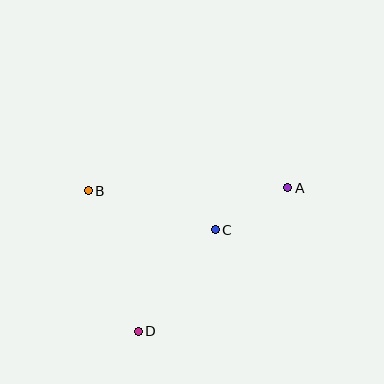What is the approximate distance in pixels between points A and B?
The distance between A and B is approximately 200 pixels.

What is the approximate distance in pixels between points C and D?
The distance between C and D is approximately 127 pixels.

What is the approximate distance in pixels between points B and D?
The distance between B and D is approximately 149 pixels.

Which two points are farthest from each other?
Points A and D are farthest from each other.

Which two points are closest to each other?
Points A and C are closest to each other.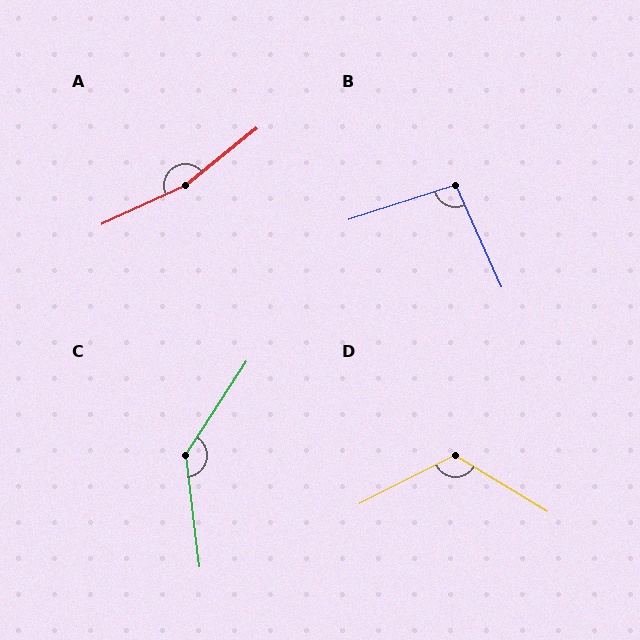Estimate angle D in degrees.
Approximately 122 degrees.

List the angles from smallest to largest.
B (96°), D (122°), C (140°), A (166°).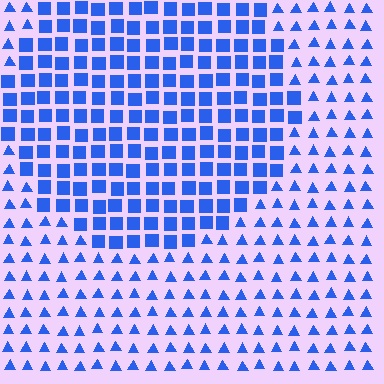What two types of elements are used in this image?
The image uses squares inside the circle region and triangles outside it.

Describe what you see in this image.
The image is filled with small blue elements arranged in a uniform grid. A circle-shaped region contains squares, while the surrounding area contains triangles. The boundary is defined purely by the change in element shape.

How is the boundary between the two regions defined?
The boundary is defined by a change in element shape: squares inside vs. triangles outside. All elements share the same color and spacing.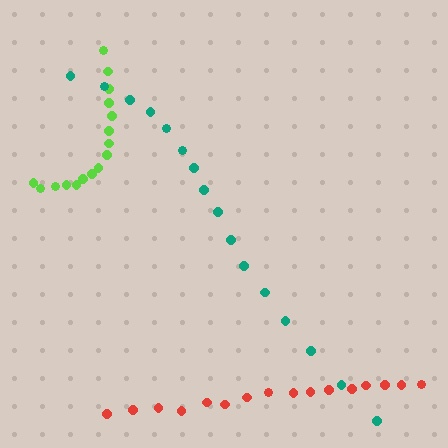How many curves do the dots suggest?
There are 3 distinct paths.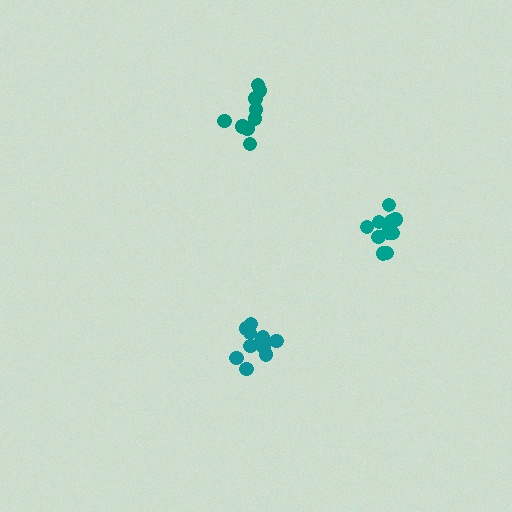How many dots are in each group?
Group 1: 9 dots, Group 2: 11 dots, Group 3: 10 dots (30 total).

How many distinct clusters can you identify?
There are 3 distinct clusters.